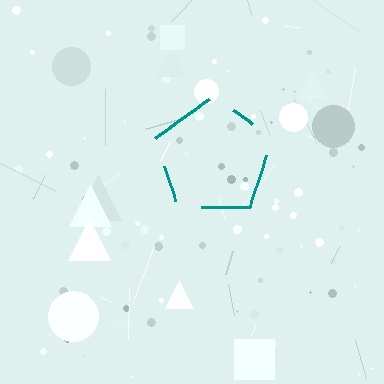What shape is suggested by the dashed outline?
The dashed outline suggests a pentagon.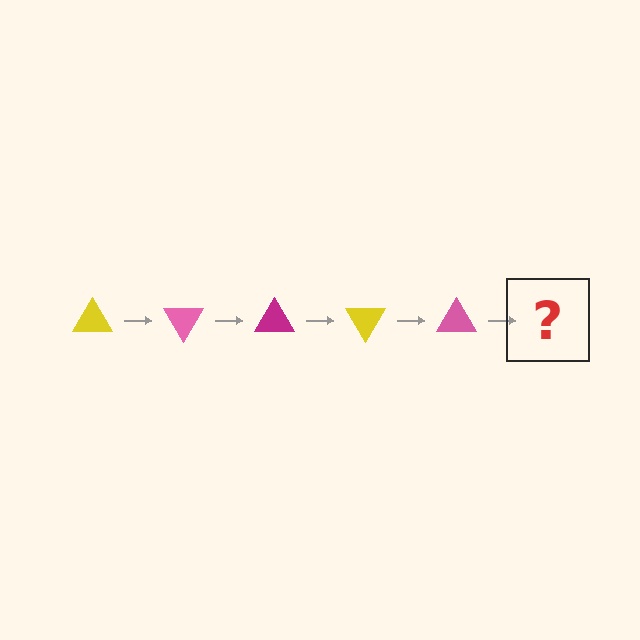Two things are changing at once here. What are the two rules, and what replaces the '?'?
The two rules are that it rotates 60 degrees each step and the color cycles through yellow, pink, and magenta. The '?' should be a magenta triangle, rotated 300 degrees from the start.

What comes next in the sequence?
The next element should be a magenta triangle, rotated 300 degrees from the start.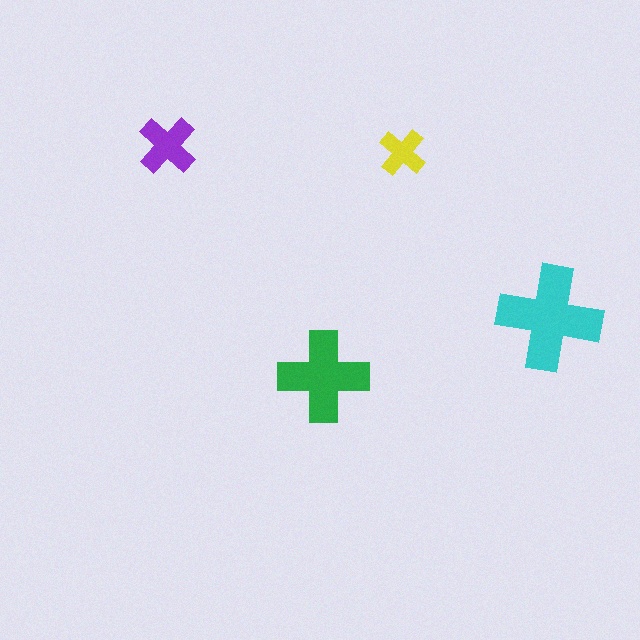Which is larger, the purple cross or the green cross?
The green one.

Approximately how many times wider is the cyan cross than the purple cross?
About 1.5 times wider.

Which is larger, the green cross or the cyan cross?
The cyan one.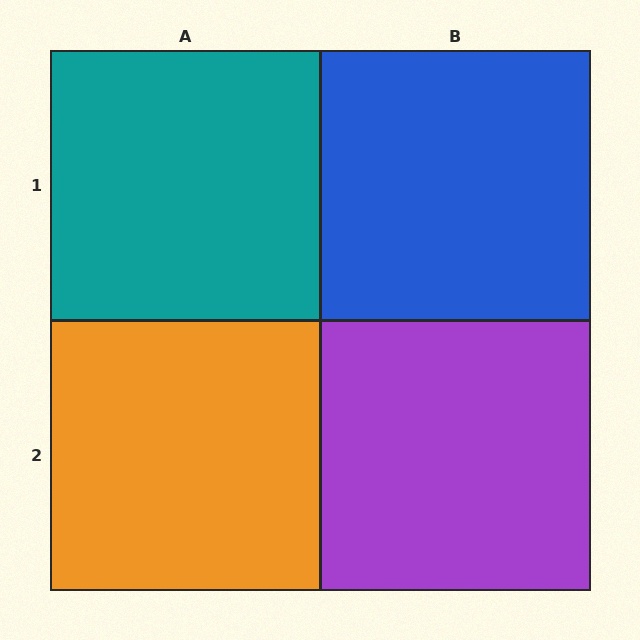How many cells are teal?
1 cell is teal.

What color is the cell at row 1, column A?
Teal.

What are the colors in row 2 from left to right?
Orange, purple.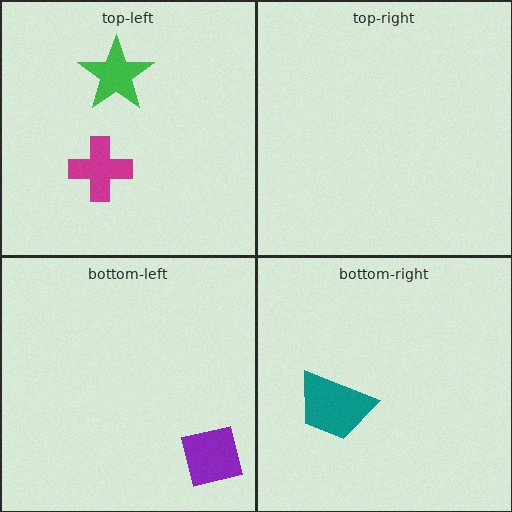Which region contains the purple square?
The bottom-left region.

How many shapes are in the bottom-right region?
1.